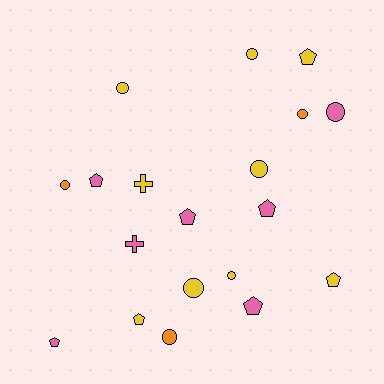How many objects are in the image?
There are 19 objects.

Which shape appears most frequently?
Circle, with 9 objects.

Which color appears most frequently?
Yellow, with 9 objects.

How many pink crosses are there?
There is 1 pink cross.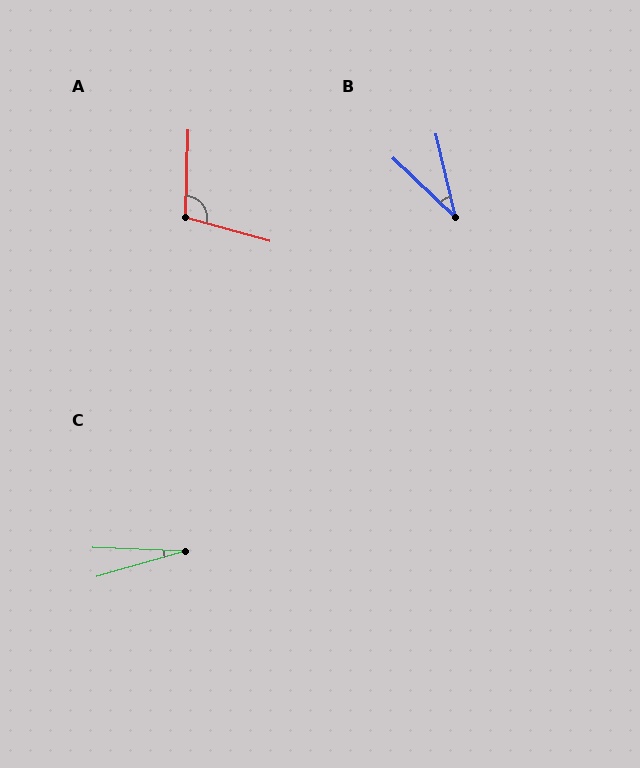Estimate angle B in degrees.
Approximately 33 degrees.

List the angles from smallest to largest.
C (18°), B (33°), A (104°).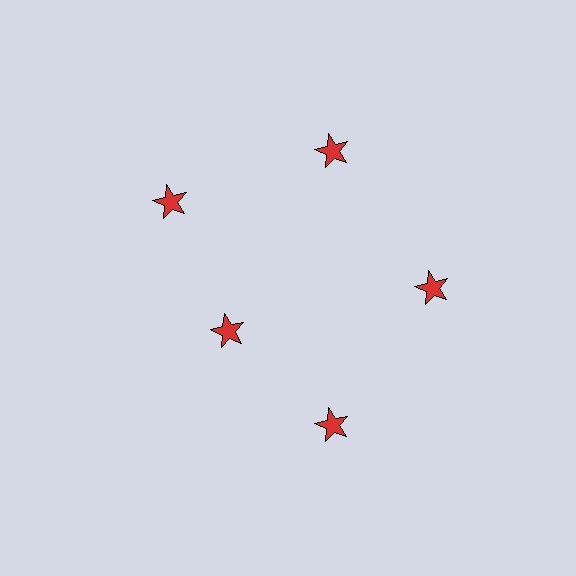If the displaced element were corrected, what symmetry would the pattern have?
It would have 5-fold rotational symmetry — the pattern would map onto itself every 72 degrees.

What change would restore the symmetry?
The symmetry would be restored by moving it outward, back onto the ring so that all 5 stars sit at equal angles and equal distance from the center.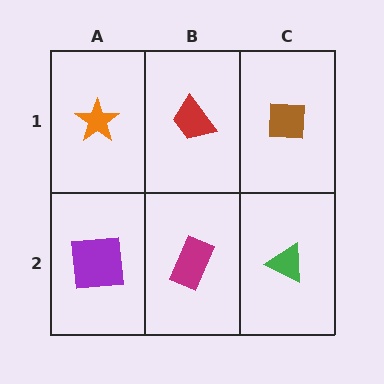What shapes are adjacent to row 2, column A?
An orange star (row 1, column A), a magenta rectangle (row 2, column B).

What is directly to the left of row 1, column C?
A red trapezoid.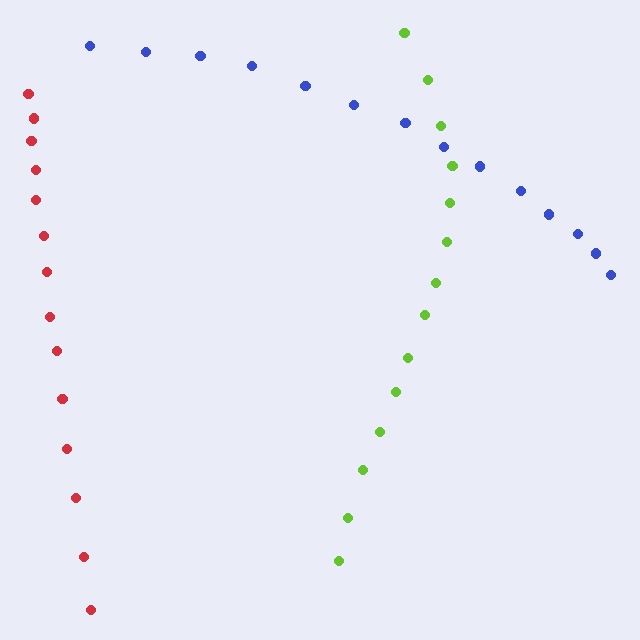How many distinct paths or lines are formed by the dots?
There are 3 distinct paths.